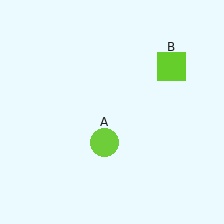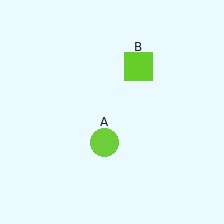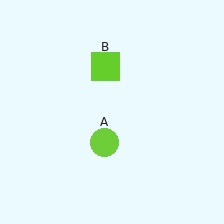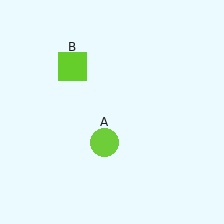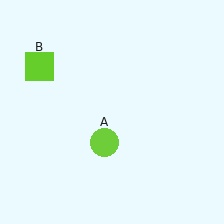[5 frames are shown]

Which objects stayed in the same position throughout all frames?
Lime circle (object A) remained stationary.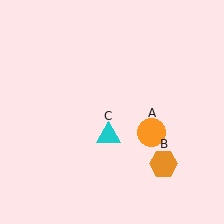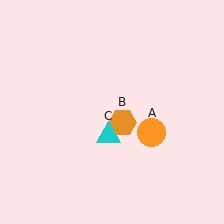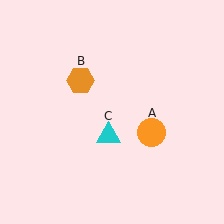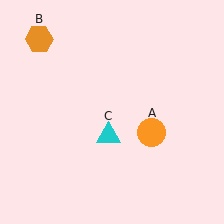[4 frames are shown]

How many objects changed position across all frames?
1 object changed position: orange hexagon (object B).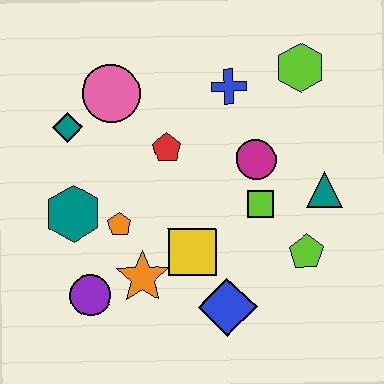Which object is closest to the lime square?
The magenta circle is closest to the lime square.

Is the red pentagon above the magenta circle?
Yes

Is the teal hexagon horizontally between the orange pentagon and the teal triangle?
No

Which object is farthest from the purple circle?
The lime hexagon is farthest from the purple circle.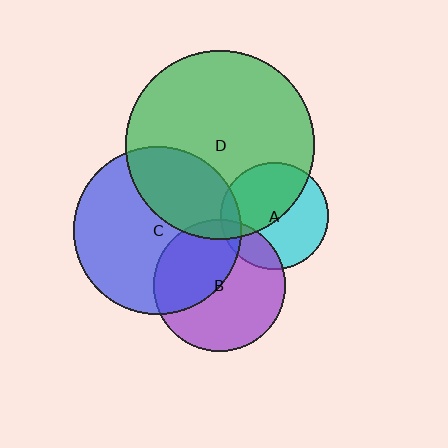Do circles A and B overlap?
Yes.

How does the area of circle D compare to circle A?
Approximately 3.1 times.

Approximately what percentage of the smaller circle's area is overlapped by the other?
Approximately 20%.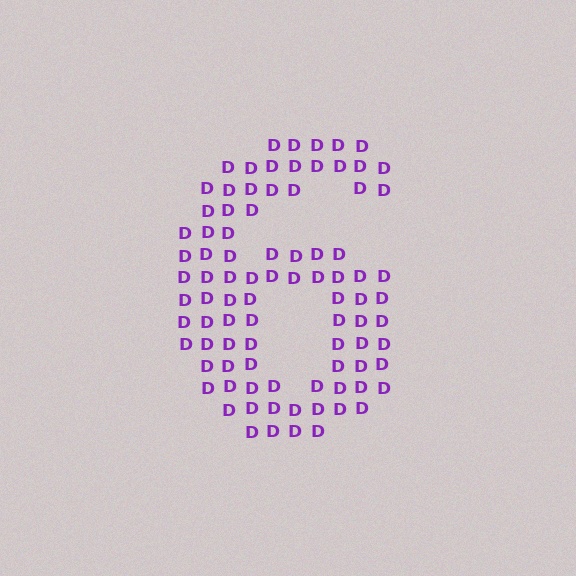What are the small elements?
The small elements are letter D's.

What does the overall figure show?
The overall figure shows the digit 6.